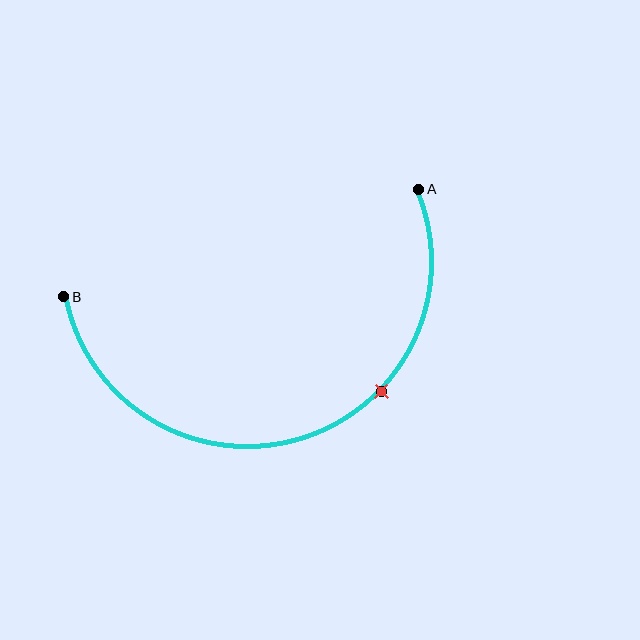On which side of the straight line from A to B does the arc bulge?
The arc bulges below the straight line connecting A and B.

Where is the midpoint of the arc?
The arc midpoint is the point on the curve farthest from the straight line joining A and B. It sits below that line.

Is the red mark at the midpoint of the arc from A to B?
No. The red mark lies on the arc but is closer to endpoint A. The arc midpoint would be at the point on the curve equidistant along the arc from both A and B.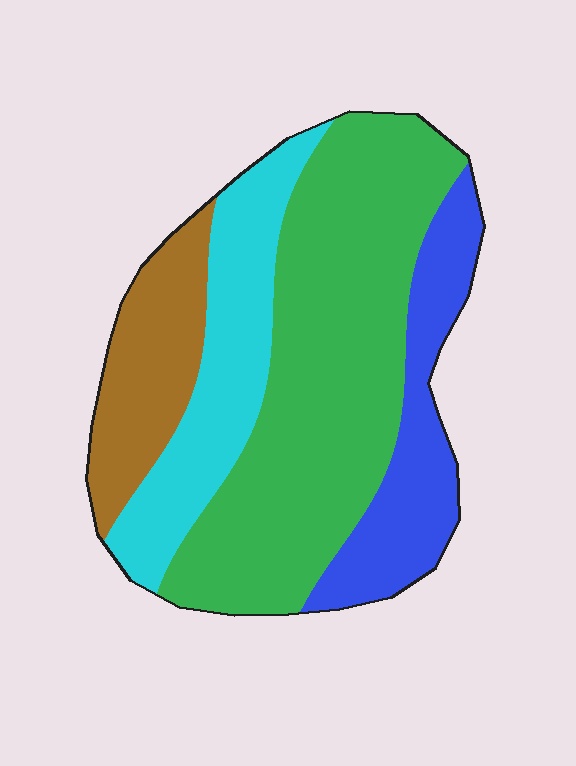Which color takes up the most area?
Green, at roughly 50%.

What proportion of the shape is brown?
Brown takes up about one sixth (1/6) of the shape.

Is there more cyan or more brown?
Cyan.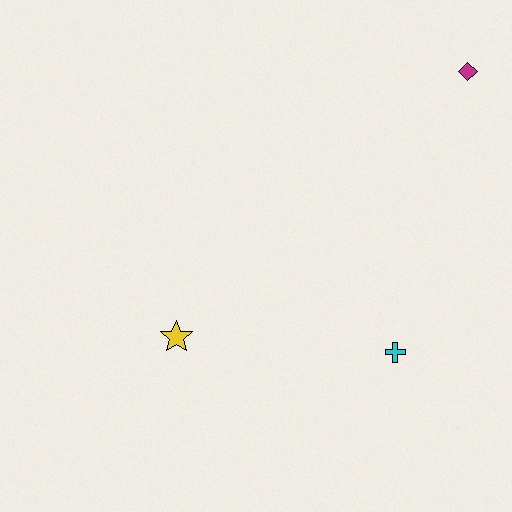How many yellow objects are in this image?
There is 1 yellow object.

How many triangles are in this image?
There are no triangles.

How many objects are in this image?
There are 3 objects.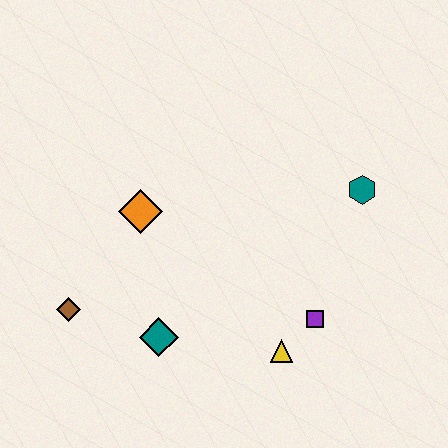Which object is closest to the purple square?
The yellow triangle is closest to the purple square.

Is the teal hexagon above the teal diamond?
Yes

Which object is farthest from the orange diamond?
The teal hexagon is farthest from the orange diamond.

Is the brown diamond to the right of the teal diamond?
No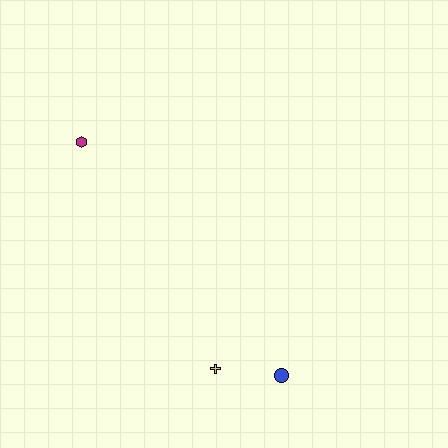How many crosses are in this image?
There is 1 cross.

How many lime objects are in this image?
There are no lime objects.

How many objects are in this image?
There are 3 objects.